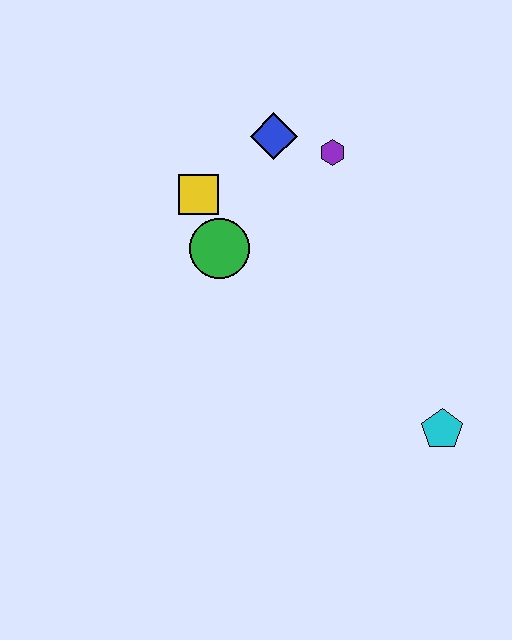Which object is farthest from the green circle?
The cyan pentagon is farthest from the green circle.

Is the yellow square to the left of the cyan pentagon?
Yes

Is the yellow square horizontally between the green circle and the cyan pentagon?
No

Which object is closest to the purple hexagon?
The blue diamond is closest to the purple hexagon.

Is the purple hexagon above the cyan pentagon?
Yes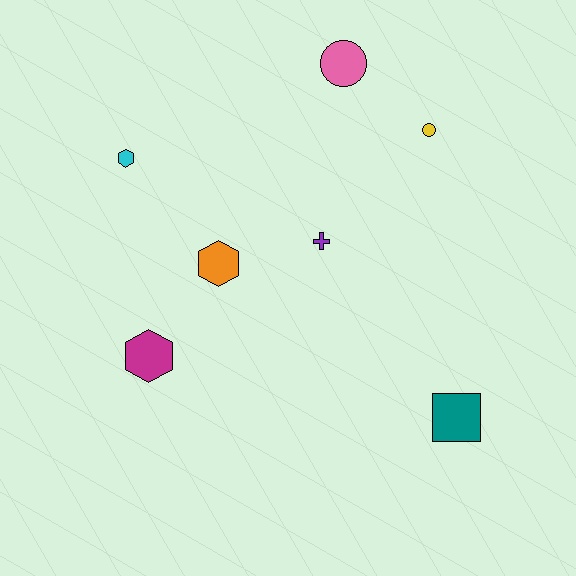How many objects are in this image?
There are 7 objects.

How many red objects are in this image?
There are no red objects.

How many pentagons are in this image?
There are no pentagons.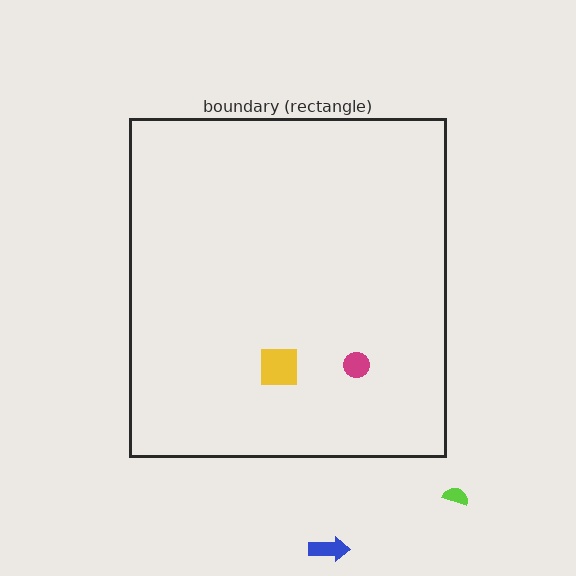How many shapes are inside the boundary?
2 inside, 2 outside.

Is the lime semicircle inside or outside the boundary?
Outside.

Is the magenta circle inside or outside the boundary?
Inside.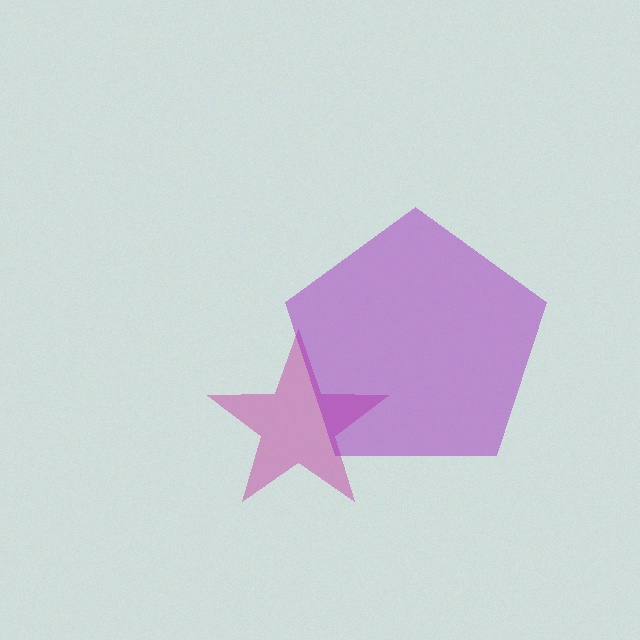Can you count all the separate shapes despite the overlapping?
Yes, there are 2 separate shapes.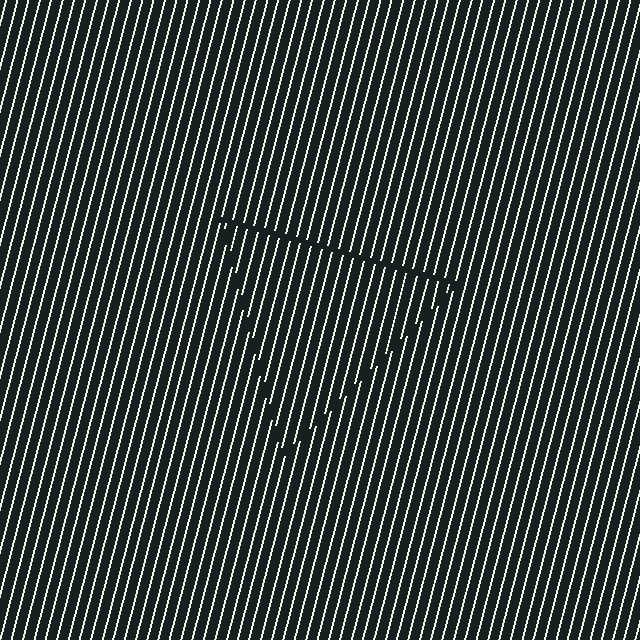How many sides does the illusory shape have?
3 sides — the line-ends trace a triangle.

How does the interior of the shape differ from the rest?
The interior of the shape contains the same grating, shifted by half a period — the contour is defined by the phase discontinuity where line-ends from the inner and outer gratings abut.